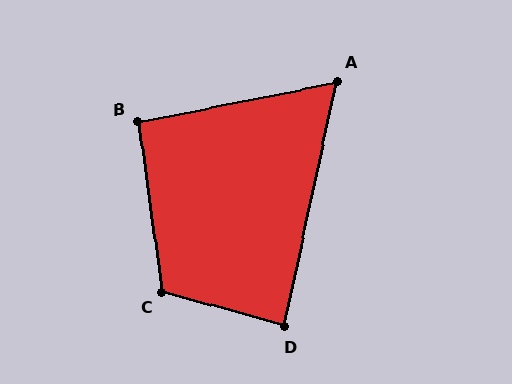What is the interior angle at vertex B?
Approximately 93 degrees (approximately right).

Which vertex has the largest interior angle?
C, at approximately 114 degrees.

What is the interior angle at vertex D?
Approximately 87 degrees (approximately right).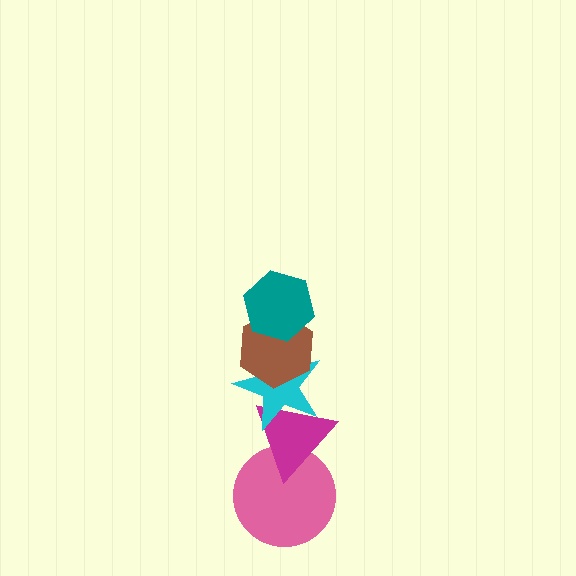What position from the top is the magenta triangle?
The magenta triangle is 4th from the top.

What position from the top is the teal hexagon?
The teal hexagon is 1st from the top.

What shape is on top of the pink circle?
The magenta triangle is on top of the pink circle.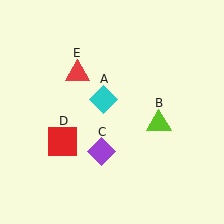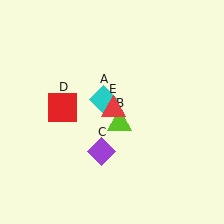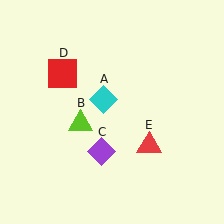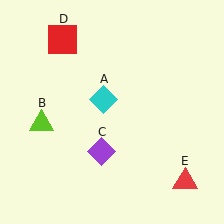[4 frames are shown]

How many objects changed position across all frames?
3 objects changed position: lime triangle (object B), red square (object D), red triangle (object E).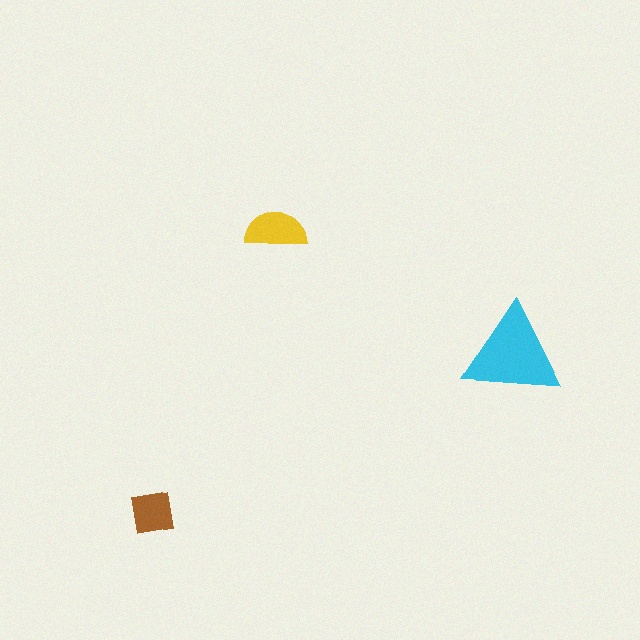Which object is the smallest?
The brown square.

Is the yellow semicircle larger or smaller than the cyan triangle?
Smaller.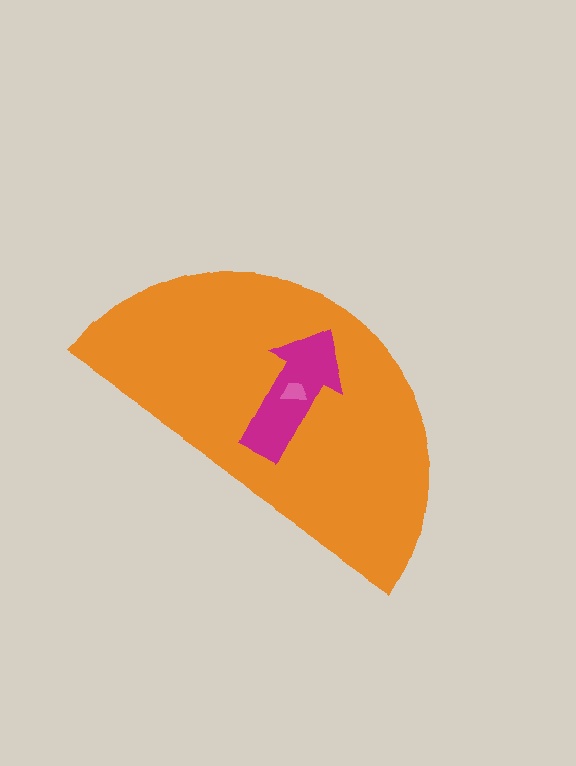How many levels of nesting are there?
3.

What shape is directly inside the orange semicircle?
The magenta arrow.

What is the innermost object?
The pink trapezoid.